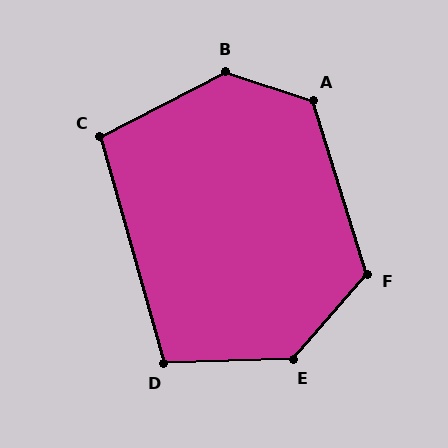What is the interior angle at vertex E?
Approximately 133 degrees (obtuse).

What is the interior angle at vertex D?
Approximately 104 degrees (obtuse).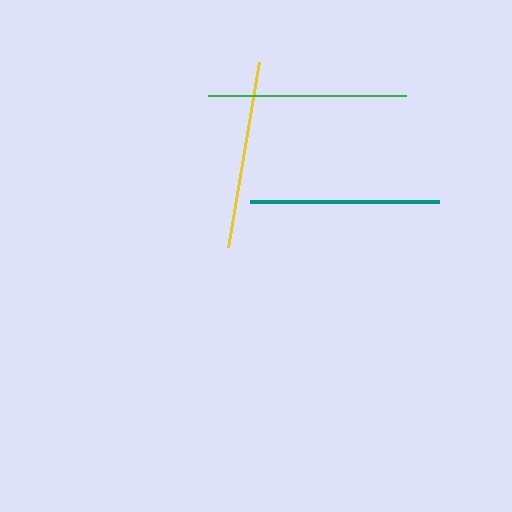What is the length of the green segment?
The green segment is approximately 198 pixels long.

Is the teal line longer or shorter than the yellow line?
The teal line is longer than the yellow line.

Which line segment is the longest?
The green line is the longest at approximately 198 pixels.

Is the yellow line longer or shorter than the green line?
The green line is longer than the yellow line.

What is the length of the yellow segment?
The yellow segment is approximately 188 pixels long.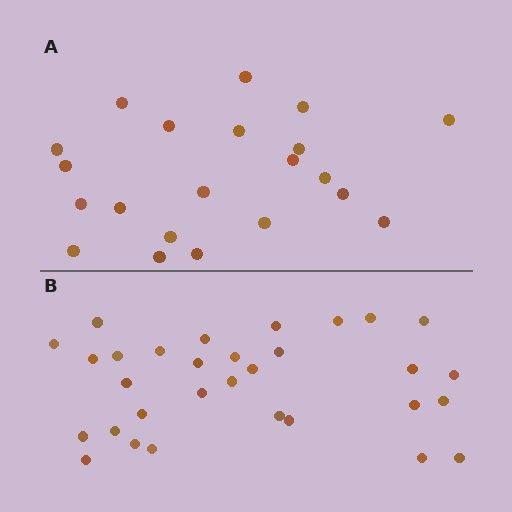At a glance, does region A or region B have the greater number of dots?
Region B (the bottom region) has more dots.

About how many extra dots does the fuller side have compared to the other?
Region B has roughly 10 or so more dots than region A.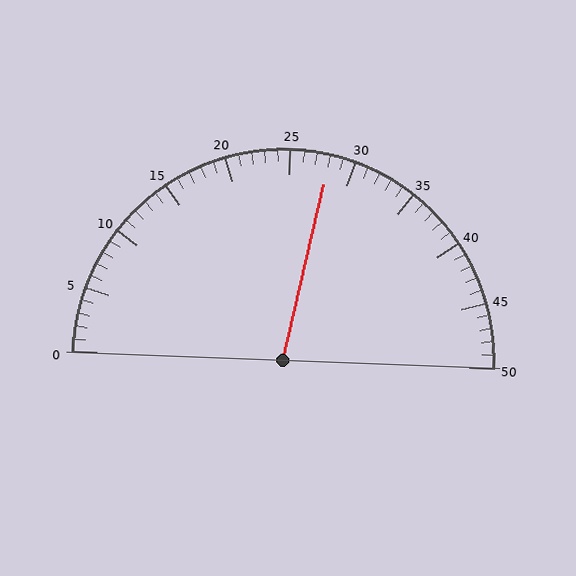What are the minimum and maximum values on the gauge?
The gauge ranges from 0 to 50.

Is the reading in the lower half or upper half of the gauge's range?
The reading is in the upper half of the range (0 to 50).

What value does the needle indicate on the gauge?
The needle indicates approximately 28.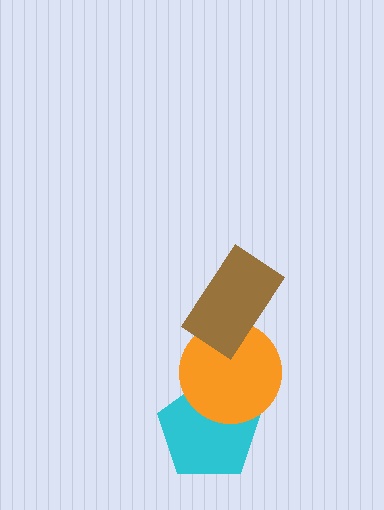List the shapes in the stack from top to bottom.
From top to bottom: the brown rectangle, the orange circle, the cyan pentagon.